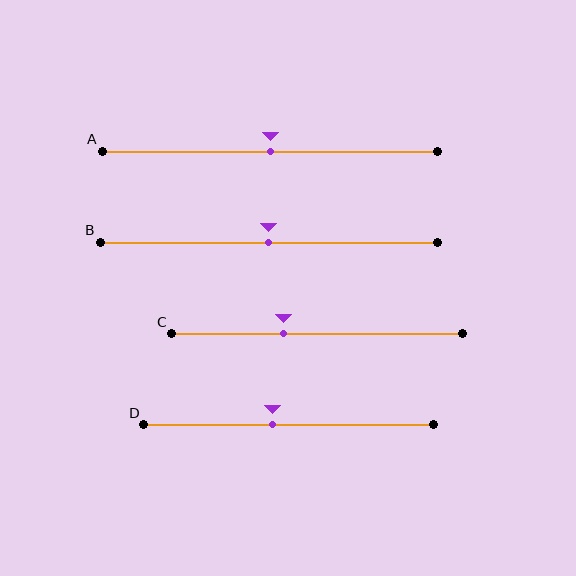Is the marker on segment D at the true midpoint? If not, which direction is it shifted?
No, the marker on segment D is shifted to the left by about 6% of the segment length.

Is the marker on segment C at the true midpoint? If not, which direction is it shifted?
No, the marker on segment C is shifted to the left by about 12% of the segment length.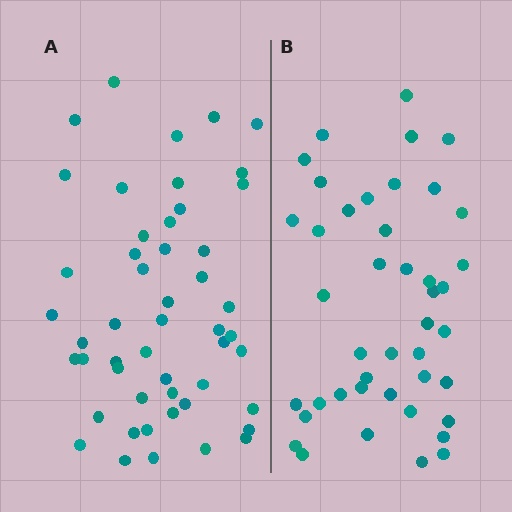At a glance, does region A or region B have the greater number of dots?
Region A (the left region) has more dots.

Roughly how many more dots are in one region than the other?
Region A has roughly 8 or so more dots than region B.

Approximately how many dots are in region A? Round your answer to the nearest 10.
About 50 dots.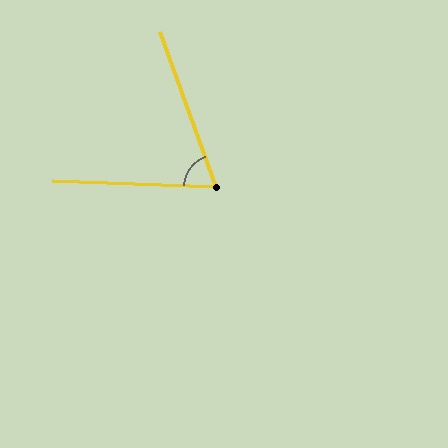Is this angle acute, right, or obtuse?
It is acute.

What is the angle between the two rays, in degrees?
Approximately 68 degrees.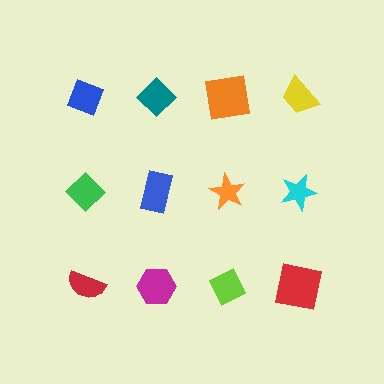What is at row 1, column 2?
A teal diamond.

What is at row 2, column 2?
A blue rectangle.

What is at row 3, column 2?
A magenta hexagon.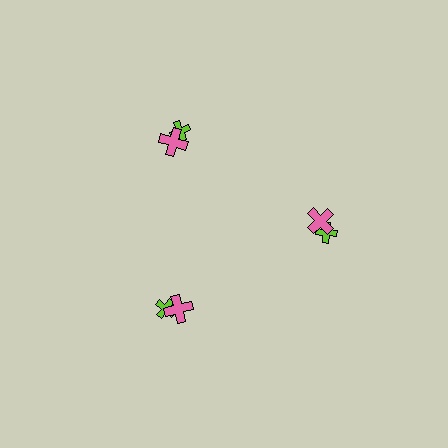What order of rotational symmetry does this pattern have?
This pattern has 3-fold rotational symmetry.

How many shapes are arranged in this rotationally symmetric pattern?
There are 6 shapes, arranged in 3 groups of 2.